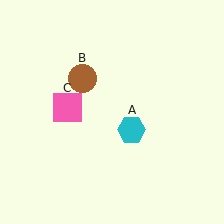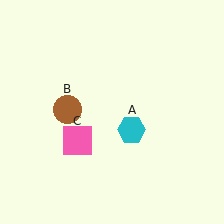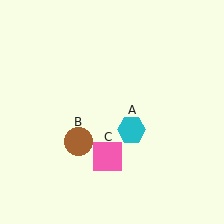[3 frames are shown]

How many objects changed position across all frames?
2 objects changed position: brown circle (object B), pink square (object C).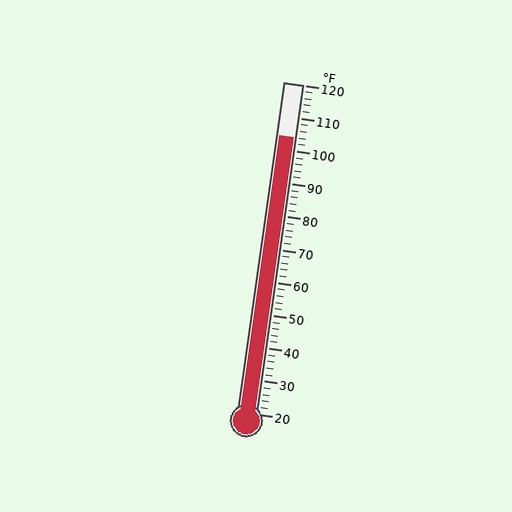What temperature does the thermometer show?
The thermometer shows approximately 104°F.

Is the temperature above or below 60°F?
The temperature is above 60°F.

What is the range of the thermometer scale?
The thermometer scale ranges from 20°F to 120°F.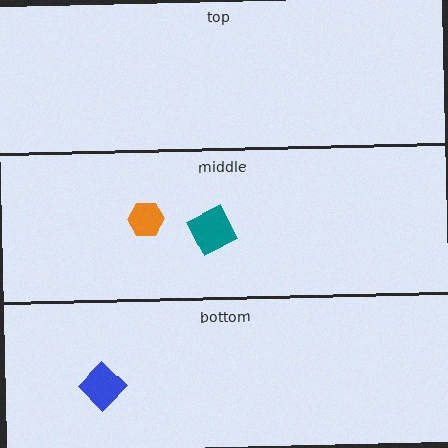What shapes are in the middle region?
The teal square, the orange hexagon.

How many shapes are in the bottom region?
1.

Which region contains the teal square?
The middle region.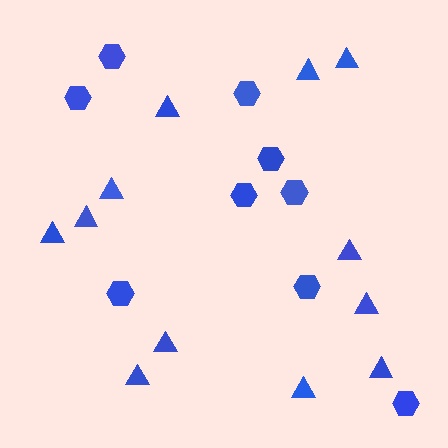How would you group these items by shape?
There are 2 groups: one group of triangles (12) and one group of hexagons (9).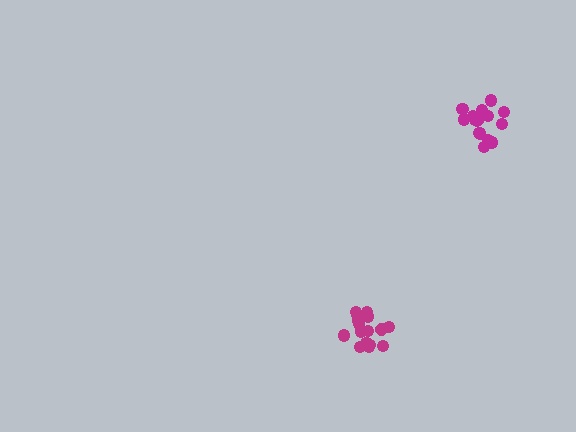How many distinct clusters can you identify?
There are 2 distinct clusters.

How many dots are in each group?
Group 1: 16 dots, Group 2: 16 dots (32 total).